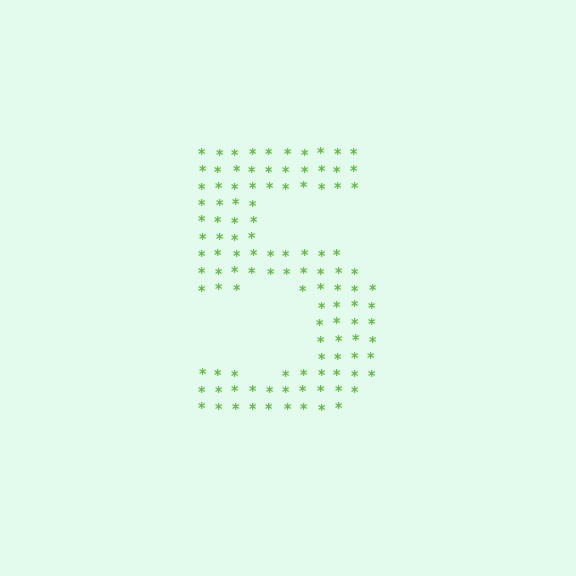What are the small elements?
The small elements are asterisks.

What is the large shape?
The large shape is the digit 5.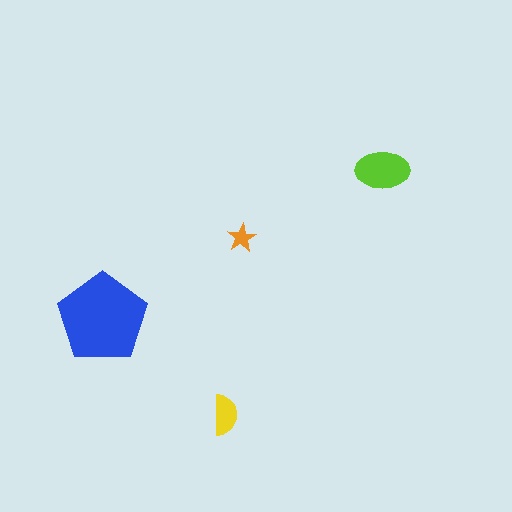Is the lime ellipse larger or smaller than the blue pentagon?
Smaller.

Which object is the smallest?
The orange star.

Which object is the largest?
The blue pentagon.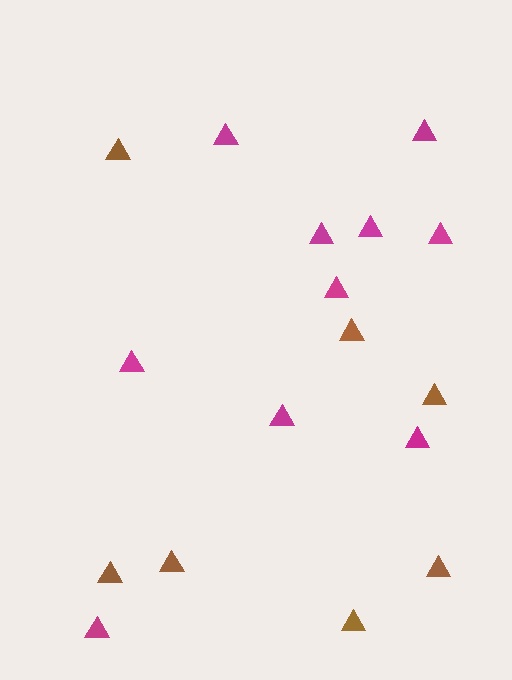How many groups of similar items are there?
There are 2 groups: one group of magenta triangles (10) and one group of brown triangles (7).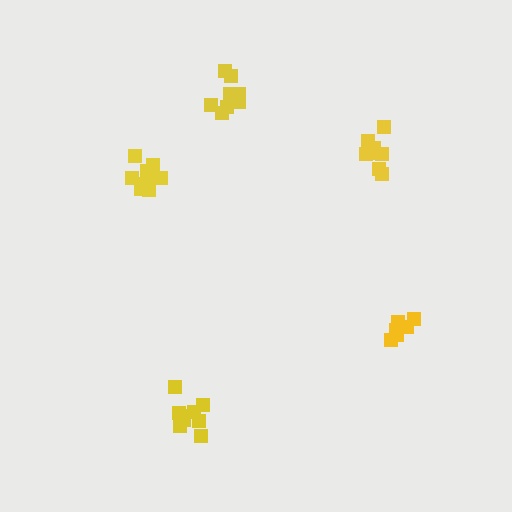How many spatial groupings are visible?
There are 5 spatial groupings.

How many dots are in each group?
Group 1: 9 dots, Group 2: 6 dots, Group 3: 10 dots, Group 4: 9 dots, Group 5: 8 dots (42 total).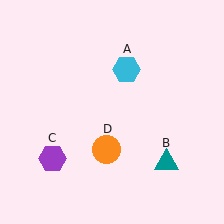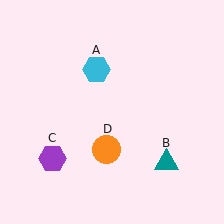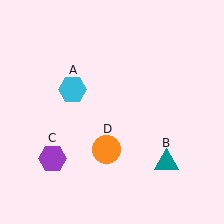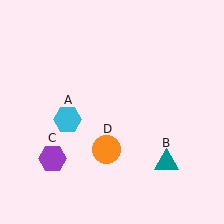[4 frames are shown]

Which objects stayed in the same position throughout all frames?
Teal triangle (object B) and purple hexagon (object C) and orange circle (object D) remained stationary.